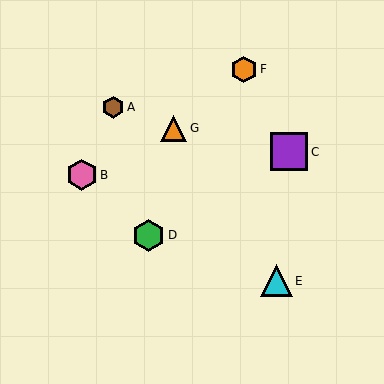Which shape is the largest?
The purple square (labeled C) is the largest.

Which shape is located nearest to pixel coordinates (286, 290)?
The cyan triangle (labeled E) at (276, 281) is nearest to that location.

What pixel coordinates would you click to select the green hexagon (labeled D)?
Click at (148, 235) to select the green hexagon D.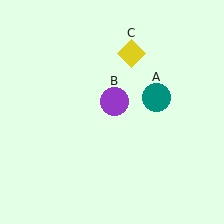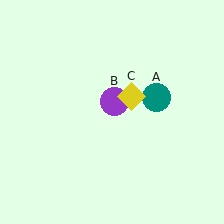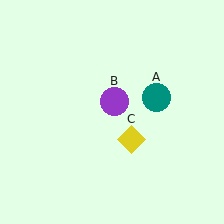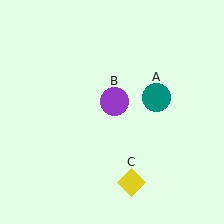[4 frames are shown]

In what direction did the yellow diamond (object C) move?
The yellow diamond (object C) moved down.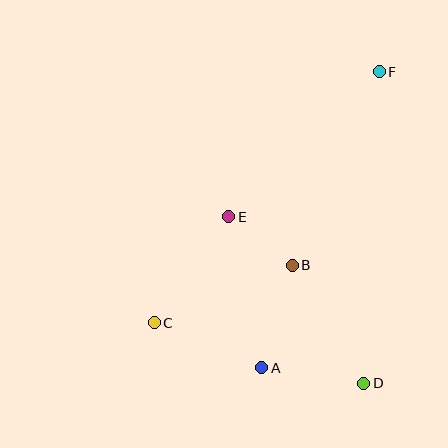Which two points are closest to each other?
Points B and E are closest to each other.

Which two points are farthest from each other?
Points C and F are farthest from each other.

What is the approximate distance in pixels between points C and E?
The distance between C and E is approximately 129 pixels.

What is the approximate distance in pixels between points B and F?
The distance between B and F is approximately 212 pixels.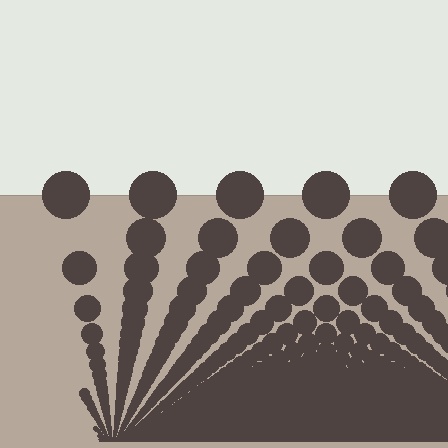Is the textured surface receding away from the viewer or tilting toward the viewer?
The surface appears to tilt toward the viewer. Texture elements get larger and sparser toward the top.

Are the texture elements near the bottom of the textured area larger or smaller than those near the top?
Smaller. The gradient is inverted — elements near the bottom are smaller and denser.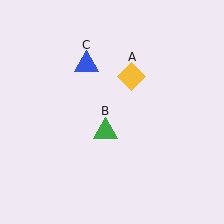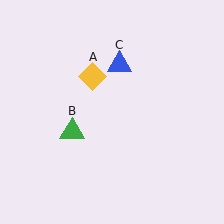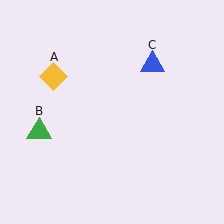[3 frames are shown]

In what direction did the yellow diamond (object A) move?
The yellow diamond (object A) moved left.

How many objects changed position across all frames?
3 objects changed position: yellow diamond (object A), green triangle (object B), blue triangle (object C).